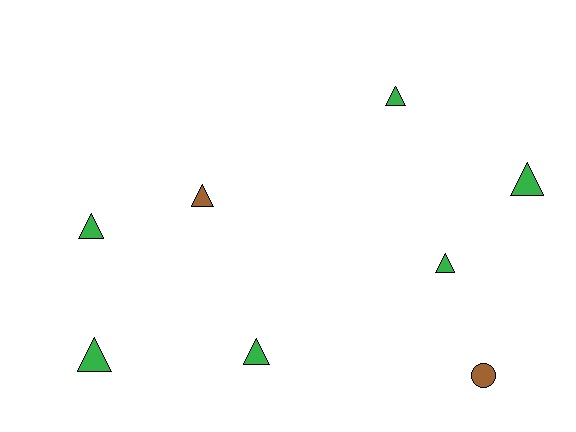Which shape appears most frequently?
Triangle, with 7 objects.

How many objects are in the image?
There are 8 objects.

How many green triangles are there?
There are 6 green triangles.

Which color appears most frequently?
Green, with 6 objects.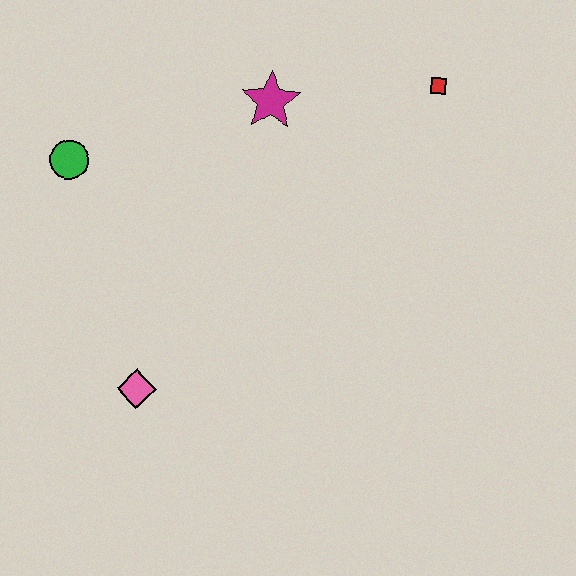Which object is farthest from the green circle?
The red square is farthest from the green circle.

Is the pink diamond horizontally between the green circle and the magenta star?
Yes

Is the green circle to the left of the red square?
Yes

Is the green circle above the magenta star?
No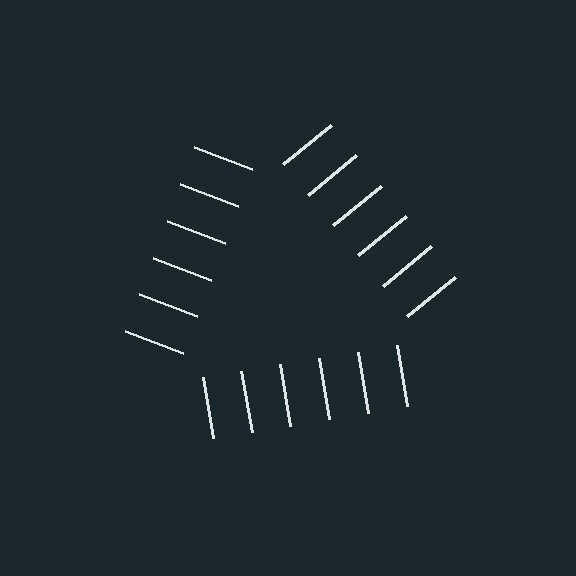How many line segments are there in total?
18 — 6 along each of the 3 edges.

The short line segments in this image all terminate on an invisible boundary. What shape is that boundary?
An illusory triangle — the line segments terminate on its edges but no continuous stroke is drawn.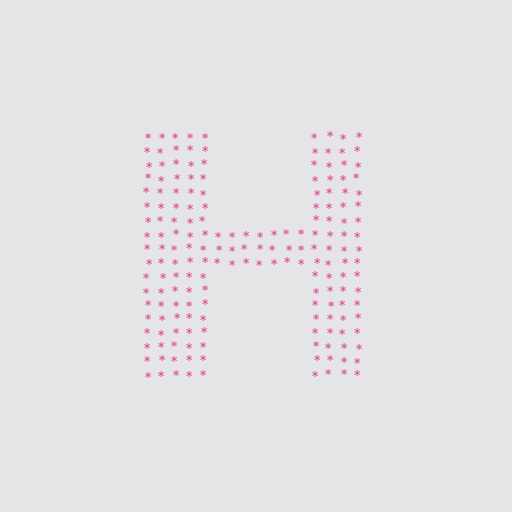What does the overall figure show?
The overall figure shows the letter H.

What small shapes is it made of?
It is made of small asterisks.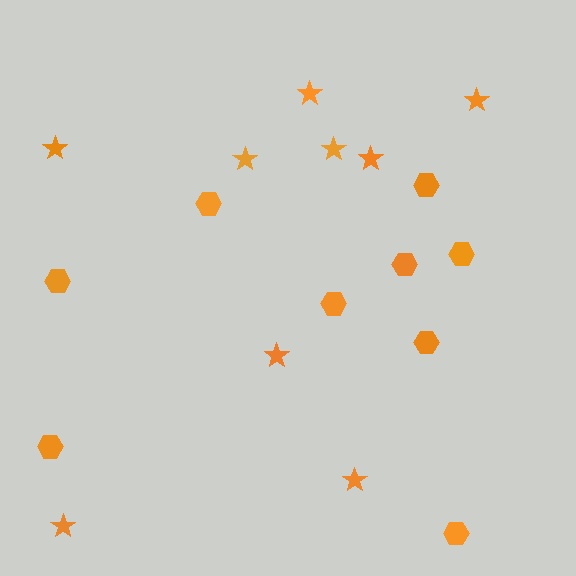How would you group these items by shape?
There are 2 groups: one group of stars (9) and one group of hexagons (9).